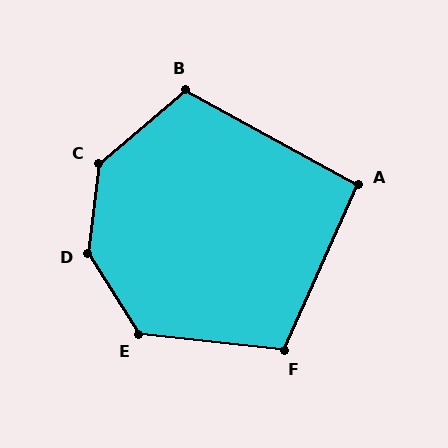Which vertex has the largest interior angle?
D, at approximately 141 degrees.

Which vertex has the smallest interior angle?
A, at approximately 95 degrees.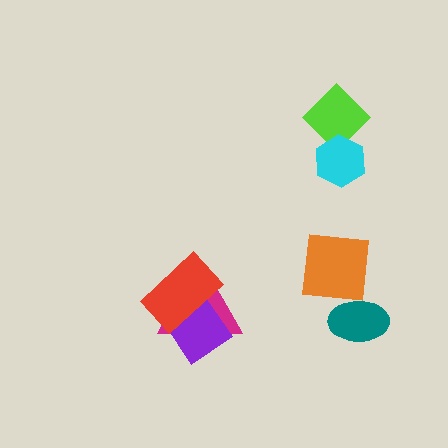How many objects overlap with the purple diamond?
2 objects overlap with the purple diamond.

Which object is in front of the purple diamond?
The red rectangle is in front of the purple diamond.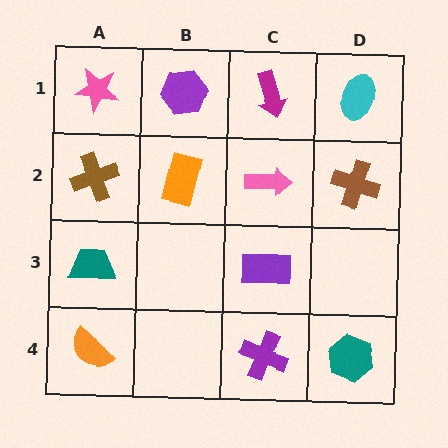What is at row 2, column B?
An orange rectangle.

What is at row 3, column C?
A purple rectangle.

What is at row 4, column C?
A purple cross.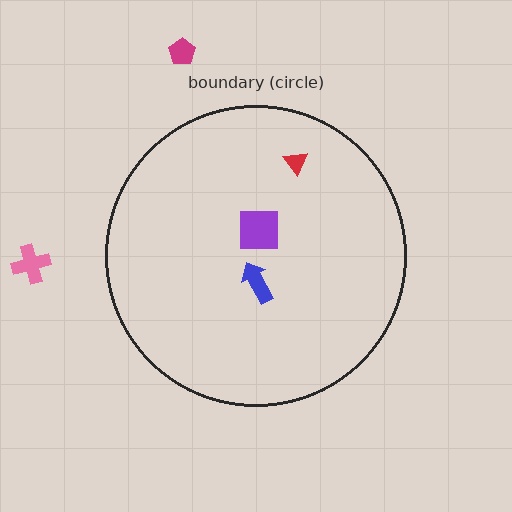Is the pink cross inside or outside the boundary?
Outside.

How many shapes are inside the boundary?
3 inside, 2 outside.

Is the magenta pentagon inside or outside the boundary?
Outside.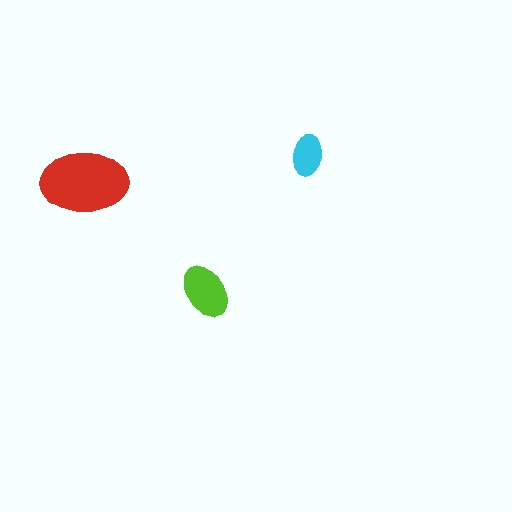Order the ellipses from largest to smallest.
the red one, the lime one, the cyan one.